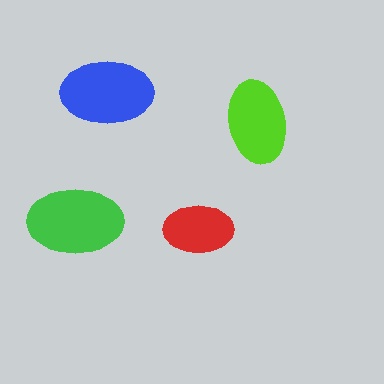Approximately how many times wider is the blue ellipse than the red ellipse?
About 1.5 times wider.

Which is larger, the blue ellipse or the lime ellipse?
The blue one.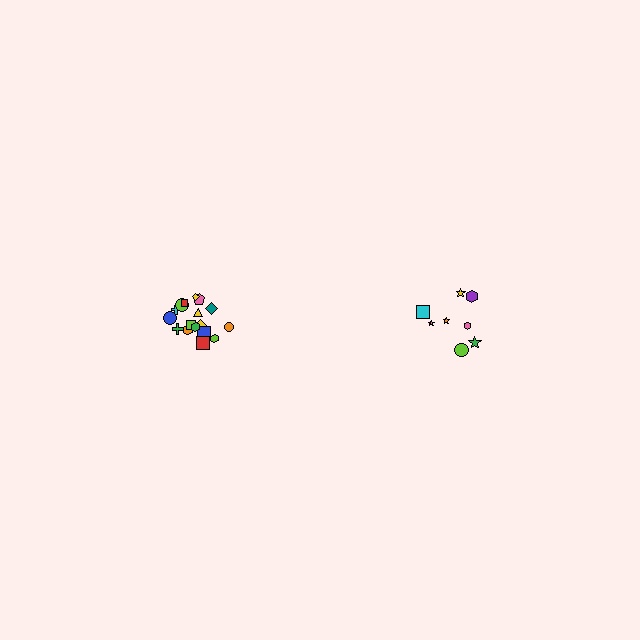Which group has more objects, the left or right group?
The left group.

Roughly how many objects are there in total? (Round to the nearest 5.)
Roughly 25 objects in total.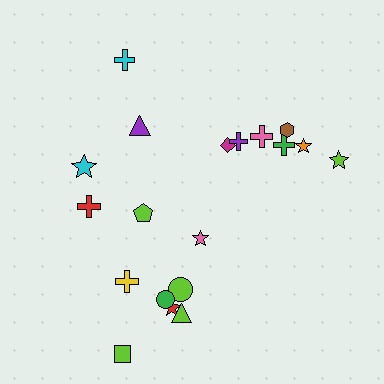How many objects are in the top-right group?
There are 7 objects.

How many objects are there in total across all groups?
There are 19 objects.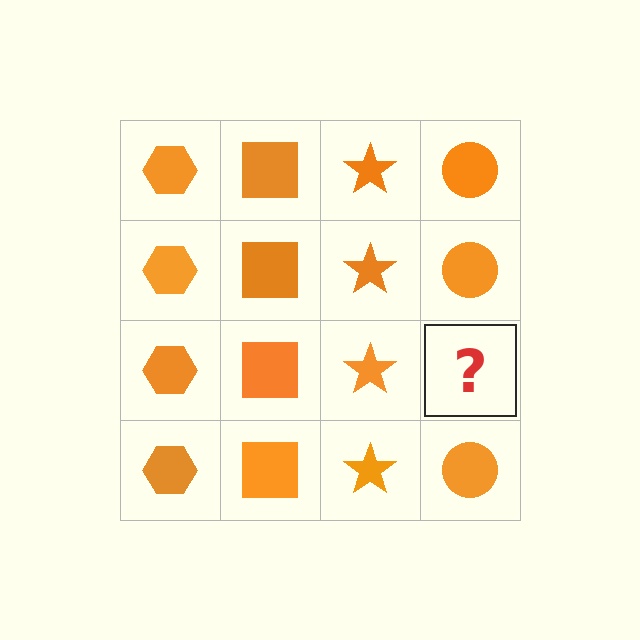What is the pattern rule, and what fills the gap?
The rule is that each column has a consistent shape. The gap should be filled with an orange circle.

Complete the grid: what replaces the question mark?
The question mark should be replaced with an orange circle.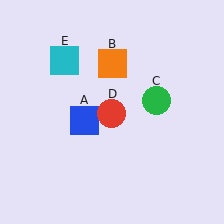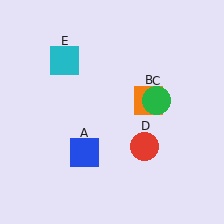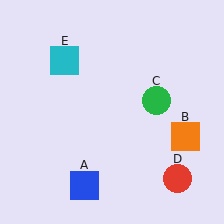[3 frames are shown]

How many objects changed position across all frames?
3 objects changed position: blue square (object A), orange square (object B), red circle (object D).